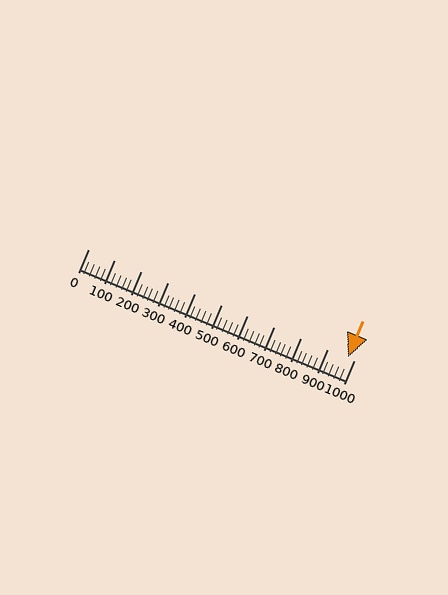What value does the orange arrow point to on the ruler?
The orange arrow points to approximately 979.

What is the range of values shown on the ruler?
The ruler shows values from 0 to 1000.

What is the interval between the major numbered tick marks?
The major tick marks are spaced 100 units apart.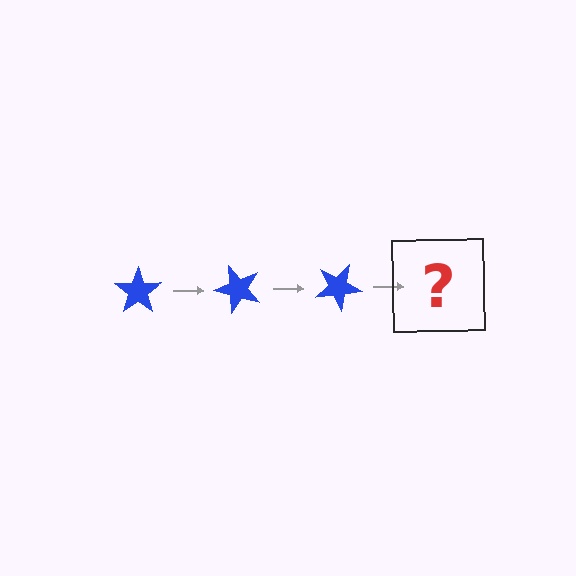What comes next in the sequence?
The next element should be a blue star rotated 150 degrees.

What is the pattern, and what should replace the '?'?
The pattern is that the star rotates 50 degrees each step. The '?' should be a blue star rotated 150 degrees.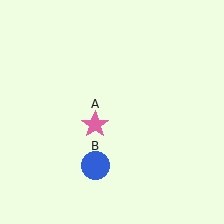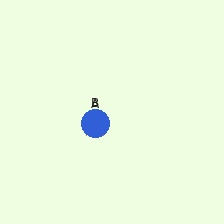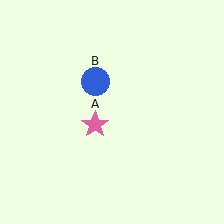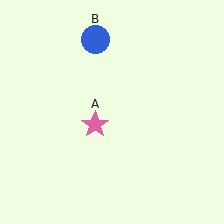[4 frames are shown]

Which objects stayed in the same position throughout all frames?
Pink star (object A) remained stationary.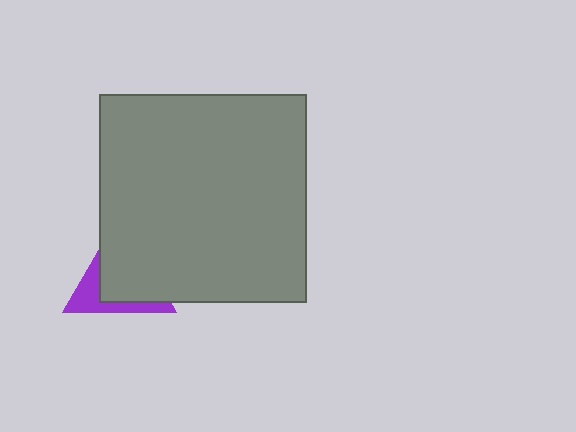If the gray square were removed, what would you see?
You would see the complete purple triangle.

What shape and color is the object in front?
The object in front is a gray square.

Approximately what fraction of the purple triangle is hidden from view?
Roughly 66% of the purple triangle is hidden behind the gray square.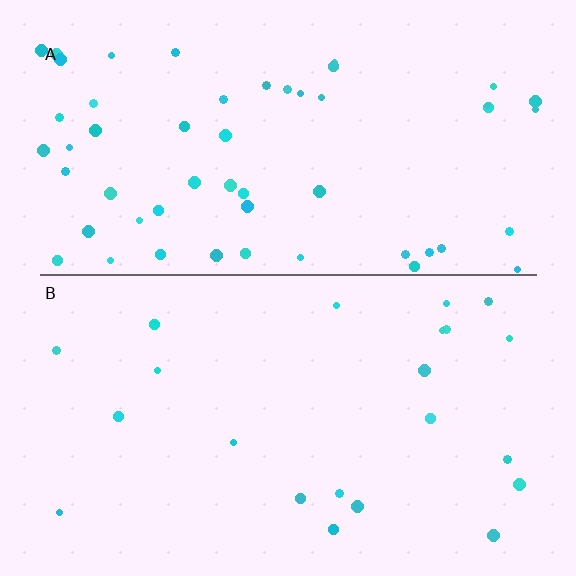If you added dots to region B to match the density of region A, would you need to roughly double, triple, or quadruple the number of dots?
Approximately double.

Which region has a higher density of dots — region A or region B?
A (the top).